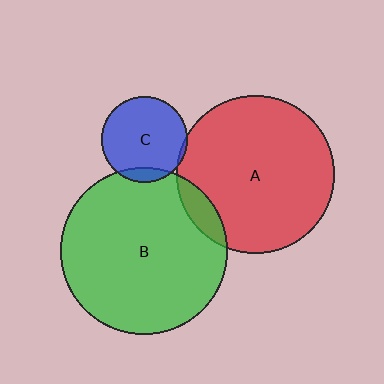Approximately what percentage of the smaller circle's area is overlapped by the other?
Approximately 10%.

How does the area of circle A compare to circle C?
Approximately 3.4 times.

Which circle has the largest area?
Circle B (green).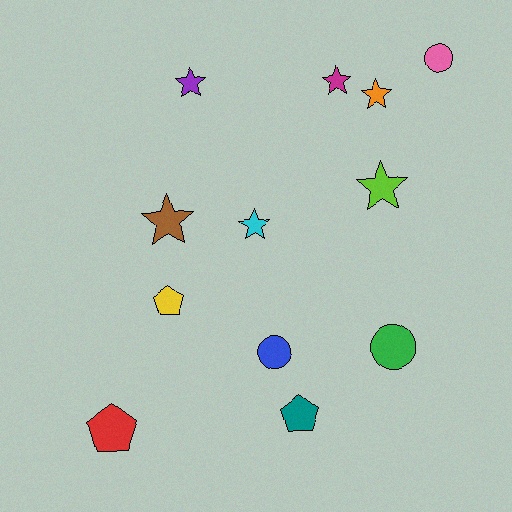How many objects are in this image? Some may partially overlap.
There are 12 objects.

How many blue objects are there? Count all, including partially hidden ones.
There is 1 blue object.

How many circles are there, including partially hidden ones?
There are 3 circles.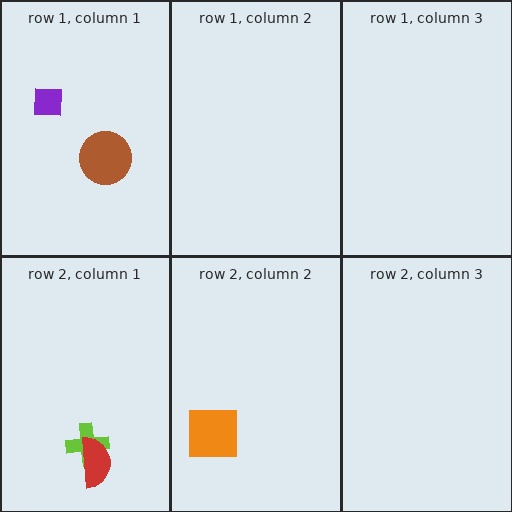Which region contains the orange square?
The row 2, column 2 region.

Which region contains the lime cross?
The row 2, column 1 region.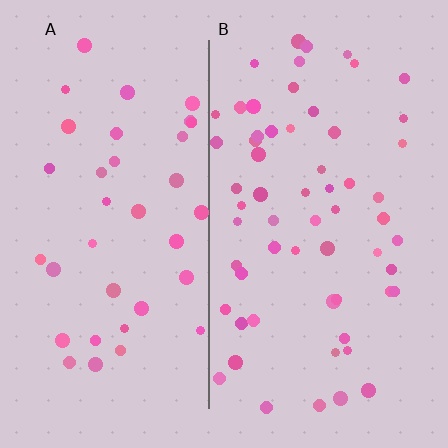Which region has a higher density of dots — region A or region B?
B (the right).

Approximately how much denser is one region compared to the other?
Approximately 1.6× — region B over region A.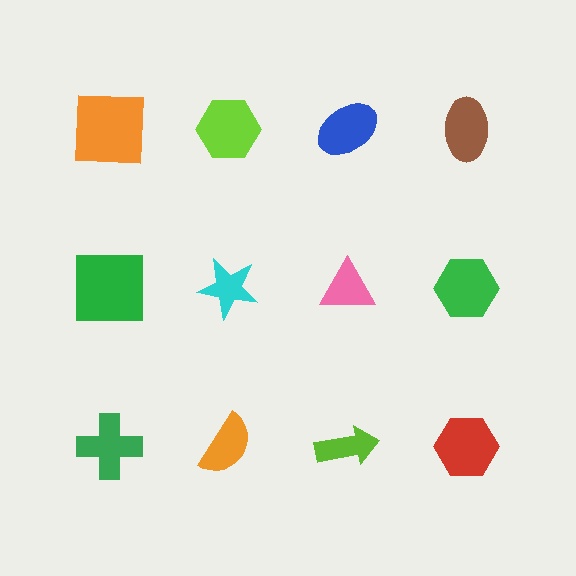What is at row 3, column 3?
A lime arrow.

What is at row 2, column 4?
A green hexagon.